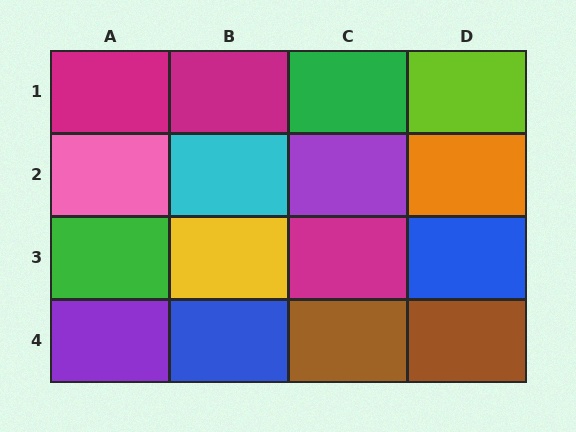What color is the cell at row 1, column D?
Lime.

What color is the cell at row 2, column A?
Pink.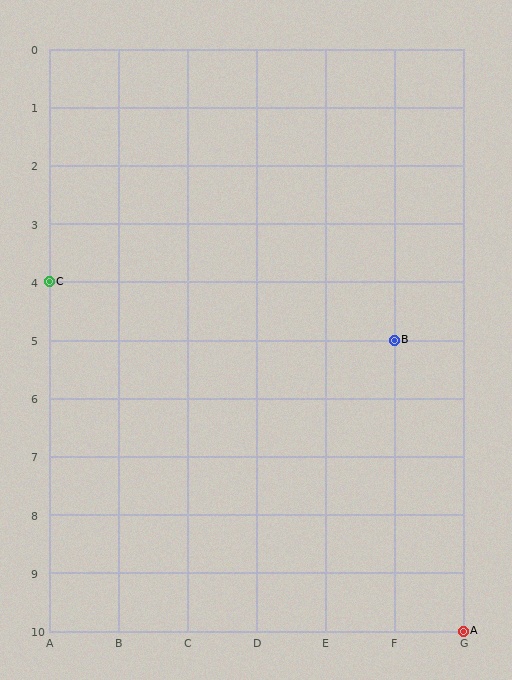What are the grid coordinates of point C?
Point C is at grid coordinates (A, 4).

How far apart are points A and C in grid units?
Points A and C are 6 columns and 6 rows apart (about 8.5 grid units diagonally).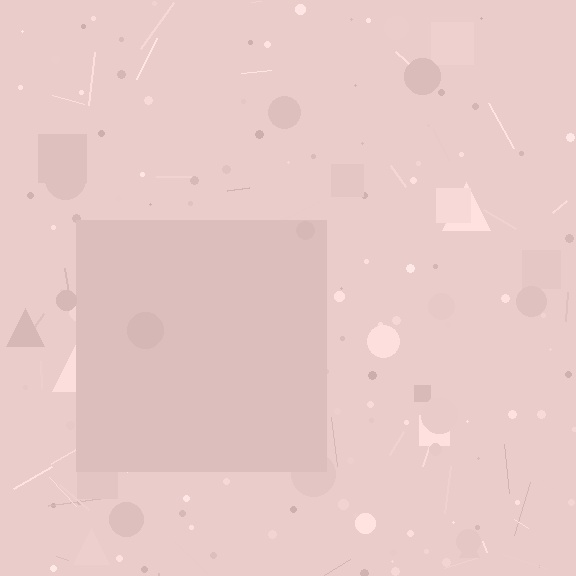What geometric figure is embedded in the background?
A square is embedded in the background.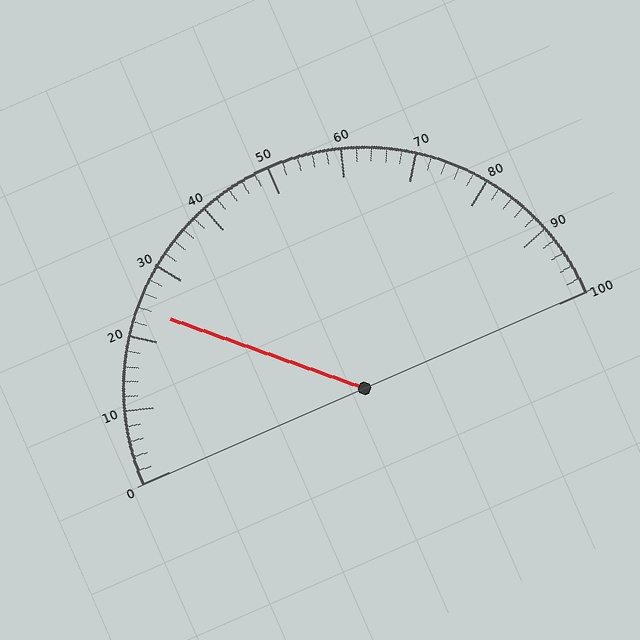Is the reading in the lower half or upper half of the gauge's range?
The reading is in the lower half of the range (0 to 100).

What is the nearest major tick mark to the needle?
The nearest major tick mark is 20.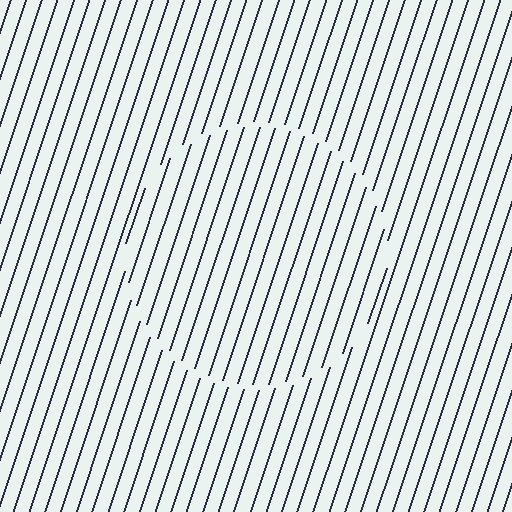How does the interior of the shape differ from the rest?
The interior of the shape contains the same grating, shifted by half a period — the contour is defined by the phase discontinuity where line-ends from the inner and outer gratings abut.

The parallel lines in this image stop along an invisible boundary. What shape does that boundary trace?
An illusory circle. The interior of the shape contains the same grating, shifted by half a period — the contour is defined by the phase discontinuity where line-ends from the inner and outer gratings abut.